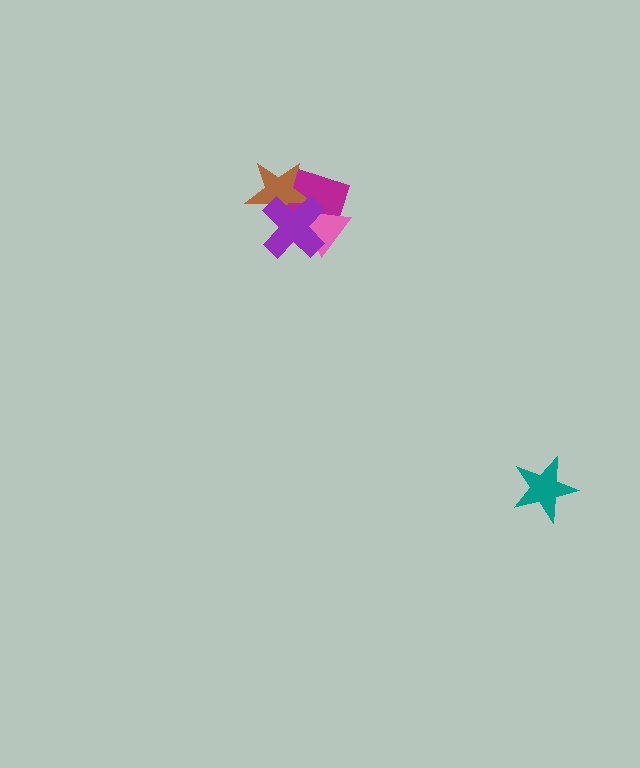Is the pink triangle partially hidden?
Yes, it is partially covered by another shape.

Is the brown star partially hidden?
Yes, it is partially covered by another shape.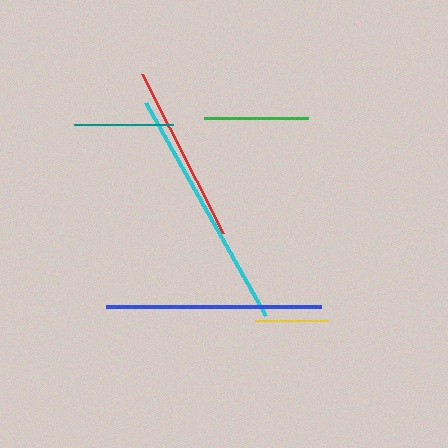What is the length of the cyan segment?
The cyan segment is approximately 244 pixels long.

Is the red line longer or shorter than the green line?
The red line is longer than the green line.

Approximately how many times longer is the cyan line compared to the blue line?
The cyan line is approximately 1.1 times the length of the blue line.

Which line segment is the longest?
The cyan line is the longest at approximately 244 pixels.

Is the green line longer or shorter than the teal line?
The green line is longer than the teal line.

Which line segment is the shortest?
The yellow line is the shortest at approximately 73 pixels.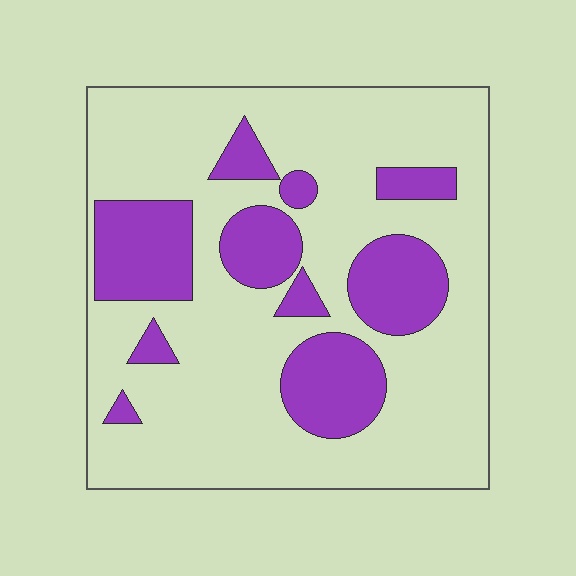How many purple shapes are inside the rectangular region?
10.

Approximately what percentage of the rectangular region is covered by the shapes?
Approximately 25%.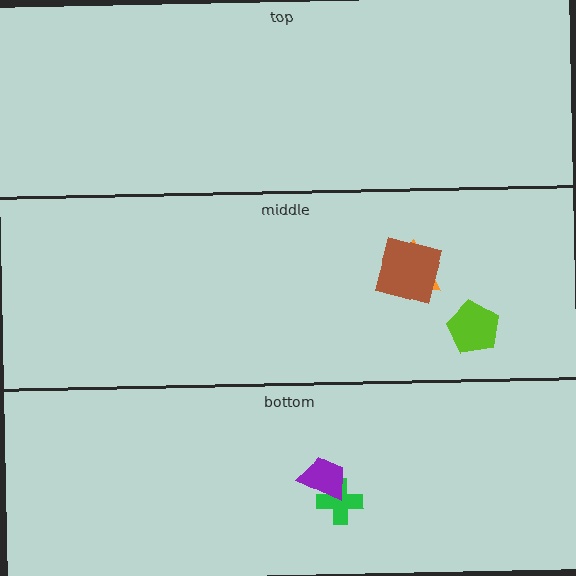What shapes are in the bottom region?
The green cross, the purple trapezoid.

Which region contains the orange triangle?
The middle region.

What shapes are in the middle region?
The orange triangle, the brown square, the lime pentagon.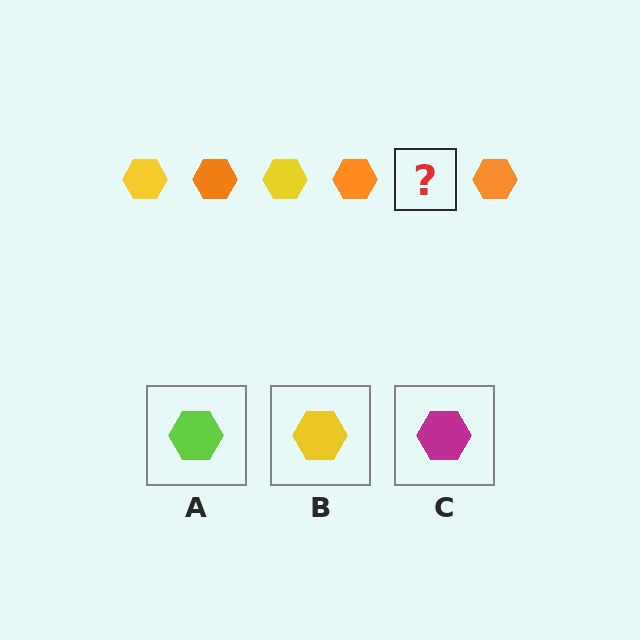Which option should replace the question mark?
Option B.